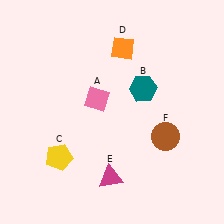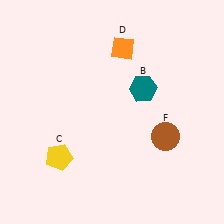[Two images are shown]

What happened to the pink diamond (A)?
The pink diamond (A) was removed in Image 2. It was in the top-left area of Image 1.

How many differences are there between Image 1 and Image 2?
There are 2 differences between the two images.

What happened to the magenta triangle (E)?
The magenta triangle (E) was removed in Image 2. It was in the bottom-left area of Image 1.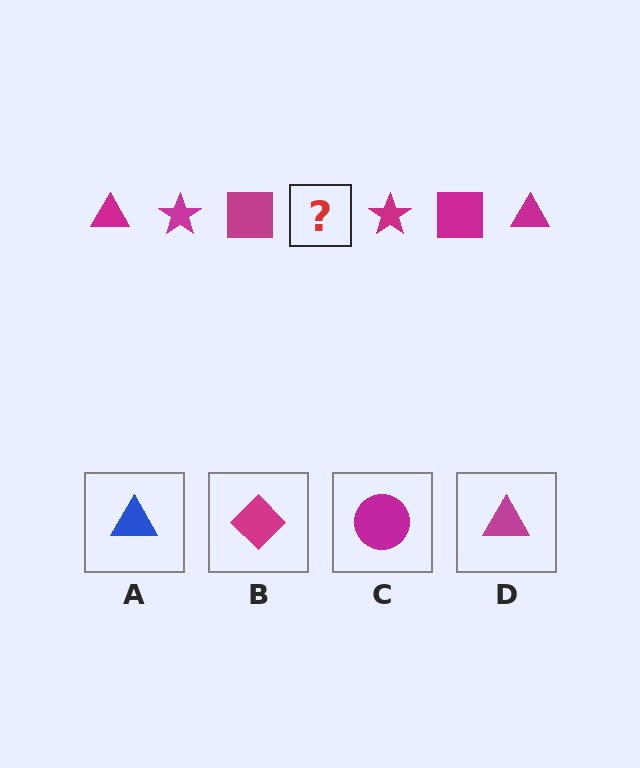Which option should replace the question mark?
Option D.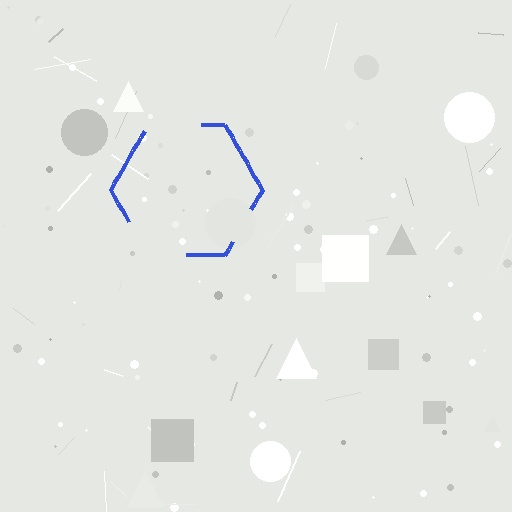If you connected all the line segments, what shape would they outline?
They would outline a hexagon.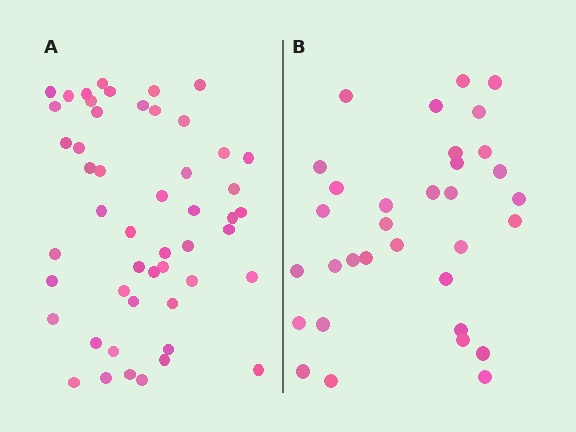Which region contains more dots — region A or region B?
Region A (the left region) has more dots.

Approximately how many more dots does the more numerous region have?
Region A has approximately 15 more dots than region B.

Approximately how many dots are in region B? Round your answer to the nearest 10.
About 30 dots. (The exact count is 33, which rounds to 30.)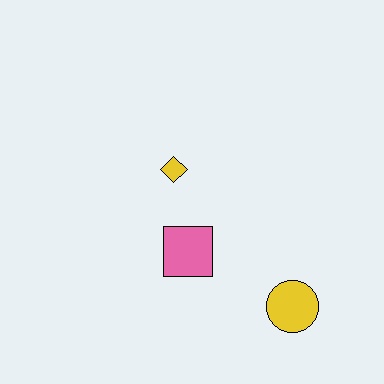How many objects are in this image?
There are 3 objects.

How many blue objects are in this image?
There are no blue objects.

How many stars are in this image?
There are no stars.